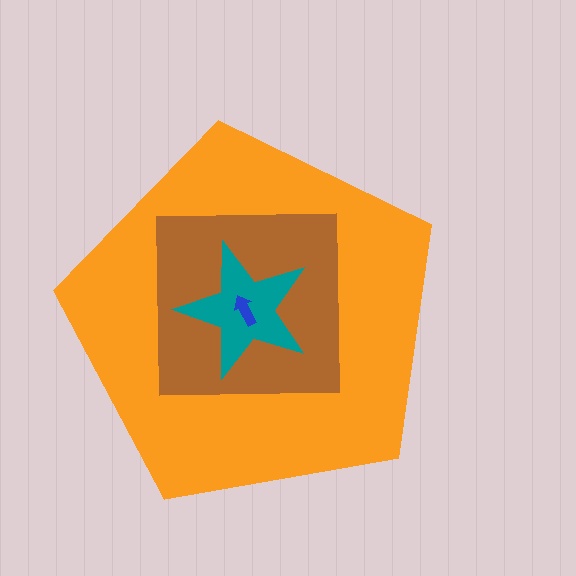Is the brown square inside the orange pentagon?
Yes.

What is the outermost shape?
The orange pentagon.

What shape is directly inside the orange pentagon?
The brown square.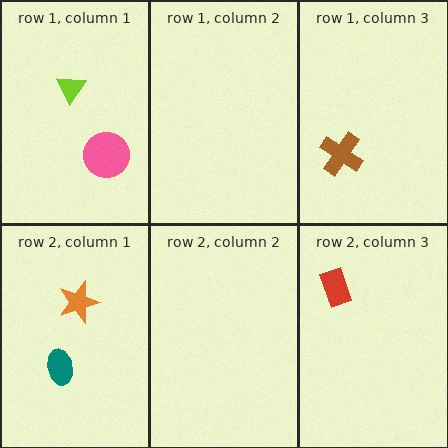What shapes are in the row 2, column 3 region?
The red rectangle.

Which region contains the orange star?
The row 2, column 1 region.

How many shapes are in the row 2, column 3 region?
1.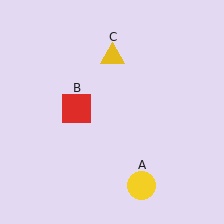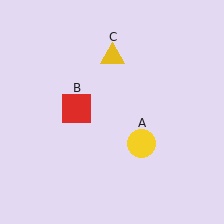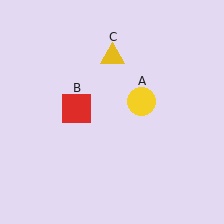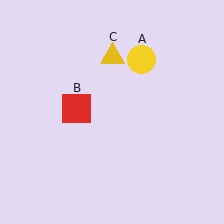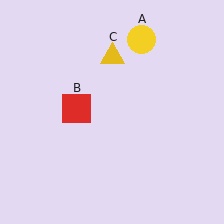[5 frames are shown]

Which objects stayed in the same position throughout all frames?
Red square (object B) and yellow triangle (object C) remained stationary.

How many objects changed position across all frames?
1 object changed position: yellow circle (object A).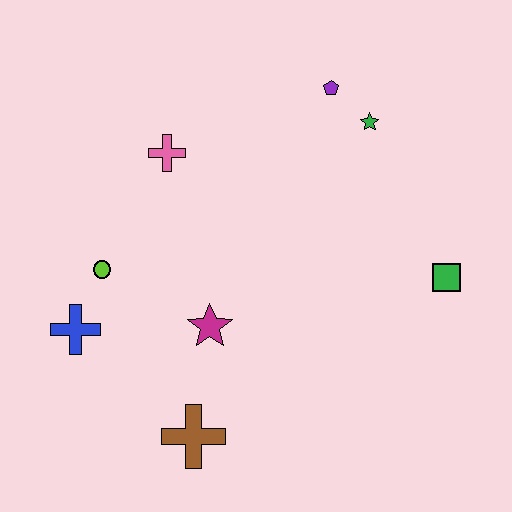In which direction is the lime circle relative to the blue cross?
The lime circle is above the blue cross.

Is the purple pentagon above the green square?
Yes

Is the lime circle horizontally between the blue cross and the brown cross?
Yes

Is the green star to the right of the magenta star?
Yes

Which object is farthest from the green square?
The blue cross is farthest from the green square.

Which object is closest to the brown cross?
The magenta star is closest to the brown cross.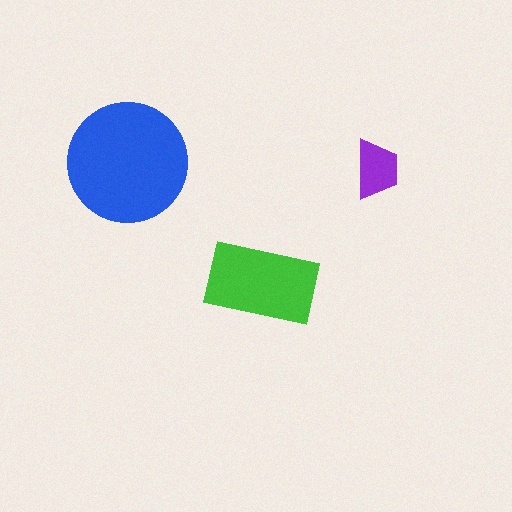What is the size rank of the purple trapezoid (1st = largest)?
3rd.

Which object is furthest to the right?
The purple trapezoid is rightmost.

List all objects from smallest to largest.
The purple trapezoid, the green rectangle, the blue circle.